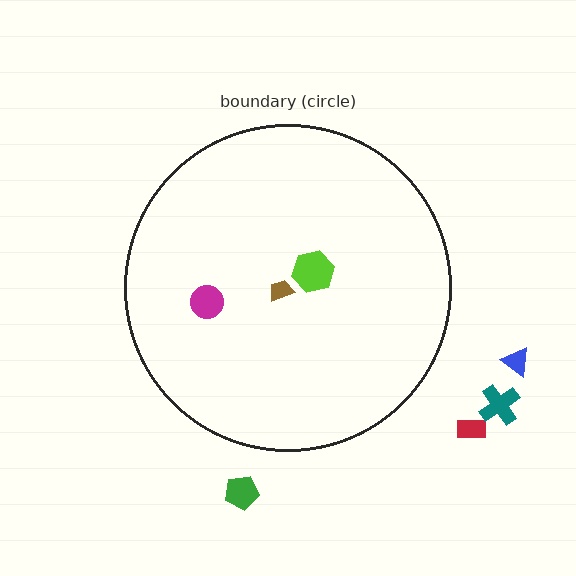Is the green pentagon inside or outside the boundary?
Outside.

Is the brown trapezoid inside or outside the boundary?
Inside.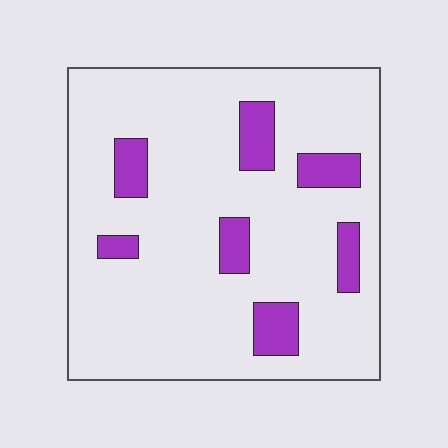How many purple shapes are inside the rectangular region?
7.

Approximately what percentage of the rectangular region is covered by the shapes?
Approximately 15%.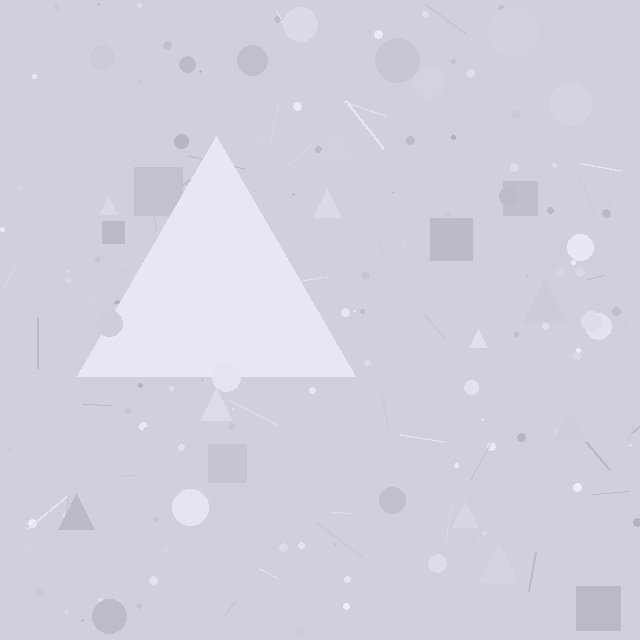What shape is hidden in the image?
A triangle is hidden in the image.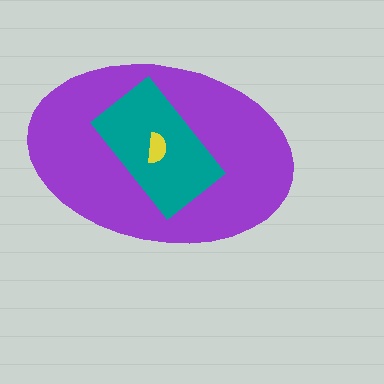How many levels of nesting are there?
3.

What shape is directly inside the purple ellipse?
The teal rectangle.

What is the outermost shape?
The purple ellipse.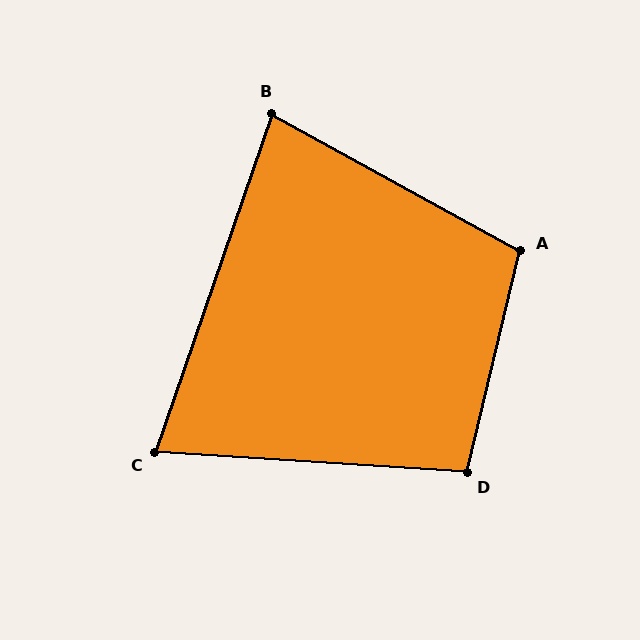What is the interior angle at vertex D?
Approximately 100 degrees (obtuse).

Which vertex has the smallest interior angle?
C, at approximately 75 degrees.